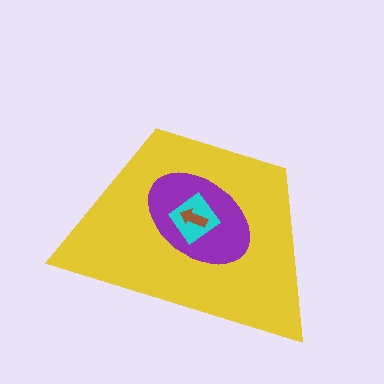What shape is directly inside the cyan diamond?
The brown arrow.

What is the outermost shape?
The yellow trapezoid.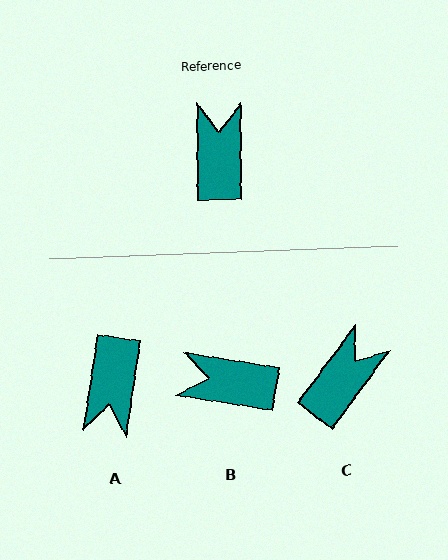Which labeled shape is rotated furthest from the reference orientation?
A, about 172 degrees away.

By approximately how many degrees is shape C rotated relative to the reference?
Approximately 37 degrees clockwise.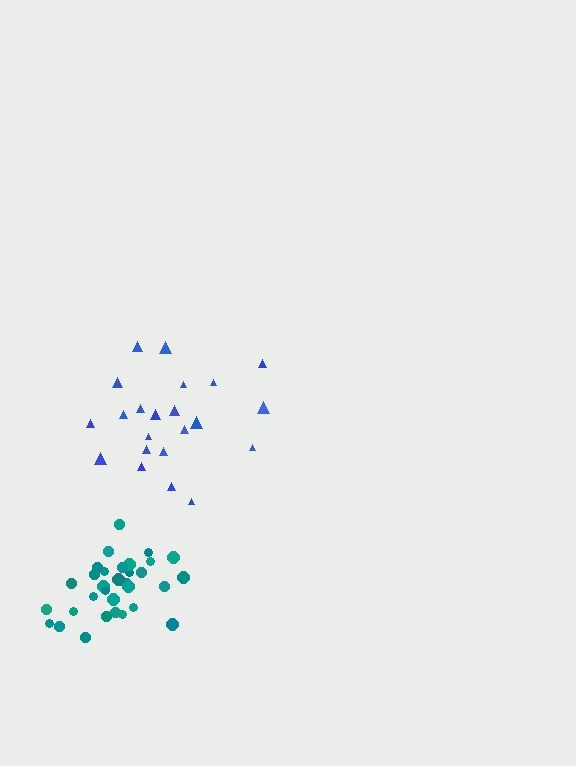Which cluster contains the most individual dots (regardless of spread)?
Teal (32).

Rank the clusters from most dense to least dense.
teal, blue.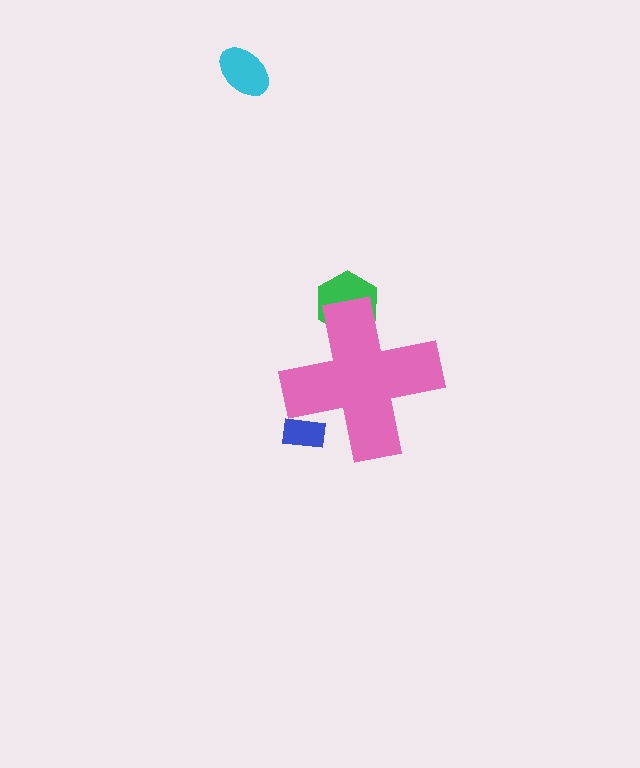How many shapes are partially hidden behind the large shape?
2 shapes are partially hidden.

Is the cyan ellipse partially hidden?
No, the cyan ellipse is fully visible.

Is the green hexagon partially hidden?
Yes, the green hexagon is partially hidden behind the pink cross.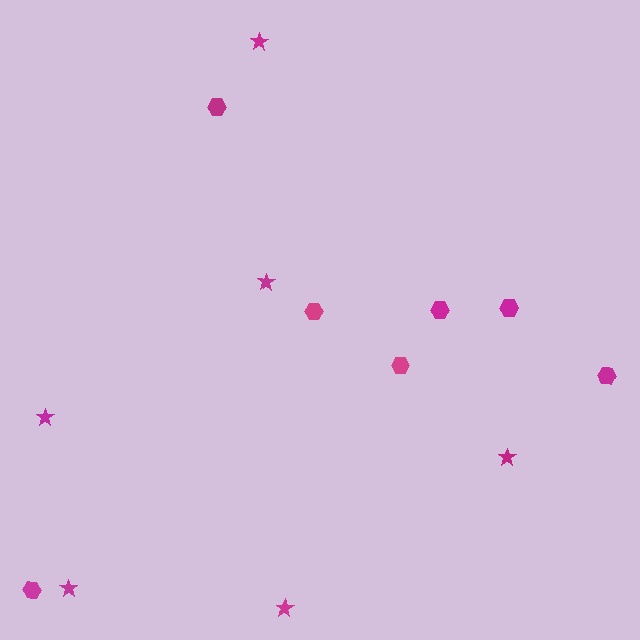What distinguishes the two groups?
There are 2 groups: one group of hexagons (7) and one group of stars (6).